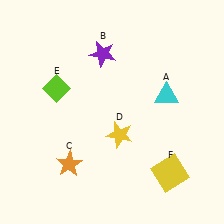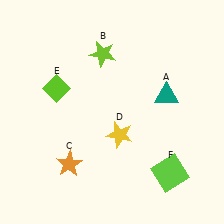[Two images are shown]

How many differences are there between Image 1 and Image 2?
There are 3 differences between the two images.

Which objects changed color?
A changed from cyan to teal. B changed from purple to lime. F changed from yellow to lime.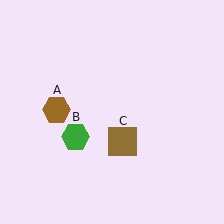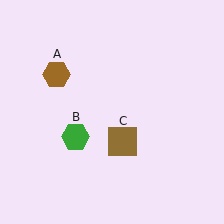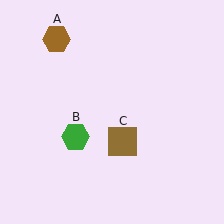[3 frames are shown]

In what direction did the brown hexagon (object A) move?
The brown hexagon (object A) moved up.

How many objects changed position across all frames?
1 object changed position: brown hexagon (object A).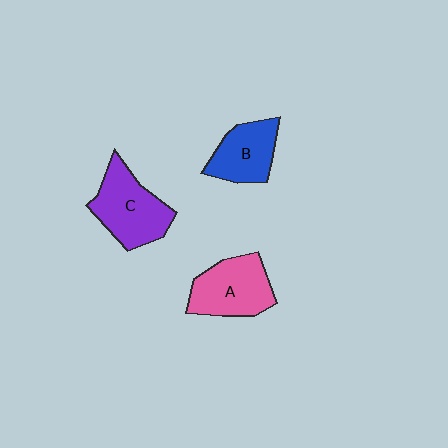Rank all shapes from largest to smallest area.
From largest to smallest: C (purple), A (pink), B (blue).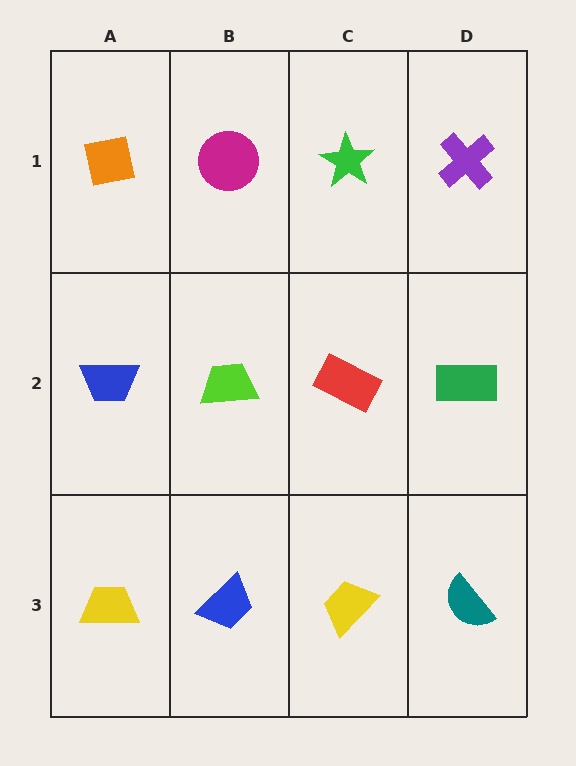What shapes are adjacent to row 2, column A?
An orange square (row 1, column A), a yellow trapezoid (row 3, column A), a lime trapezoid (row 2, column B).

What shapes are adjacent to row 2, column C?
A green star (row 1, column C), a yellow trapezoid (row 3, column C), a lime trapezoid (row 2, column B), a green rectangle (row 2, column D).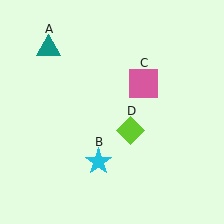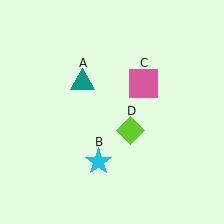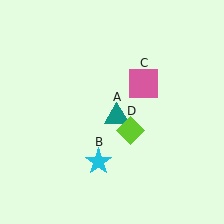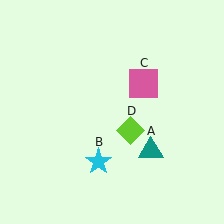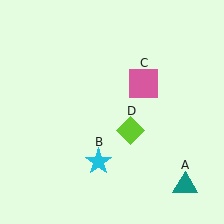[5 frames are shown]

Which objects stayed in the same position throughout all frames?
Cyan star (object B) and pink square (object C) and lime diamond (object D) remained stationary.